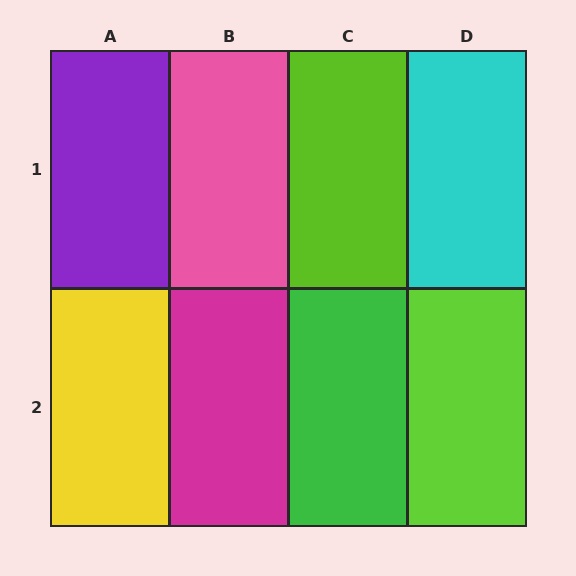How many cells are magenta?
1 cell is magenta.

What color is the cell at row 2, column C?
Green.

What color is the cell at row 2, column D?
Lime.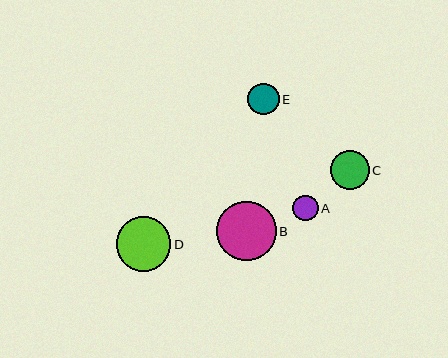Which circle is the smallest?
Circle A is the smallest with a size of approximately 25 pixels.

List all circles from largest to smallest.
From largest to smallest: B, D, C, E, A.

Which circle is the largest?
Circle B is the largest with a size of approximately 60 pixels.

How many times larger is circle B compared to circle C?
Circle B is approximately 1.5 times the size of circle C.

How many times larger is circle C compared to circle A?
Circle C is approximately 1.5 times the size of circle A.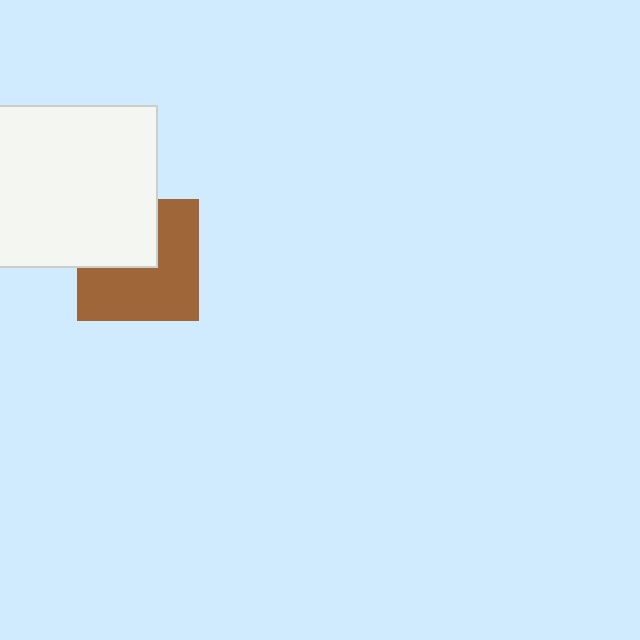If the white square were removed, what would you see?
You would see the complete brown square.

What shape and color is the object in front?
The object in front is a white square.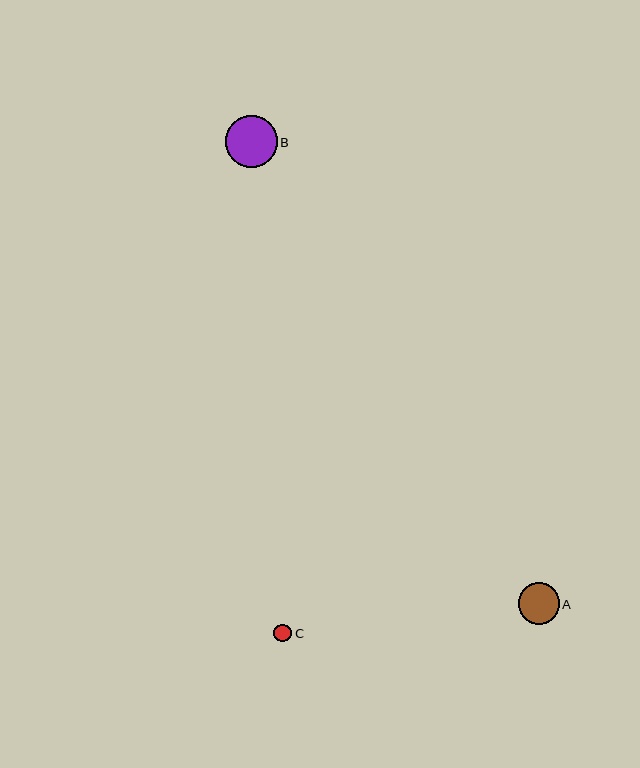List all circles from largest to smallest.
From largest to smallest: B, A, C.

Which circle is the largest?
Circle B is the largest with a size of approximately 52 pixels.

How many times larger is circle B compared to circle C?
Circle B is approximately 2.9 times the size of circle C.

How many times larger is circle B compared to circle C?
Circle B is approximately 2.9 times the size of circle C.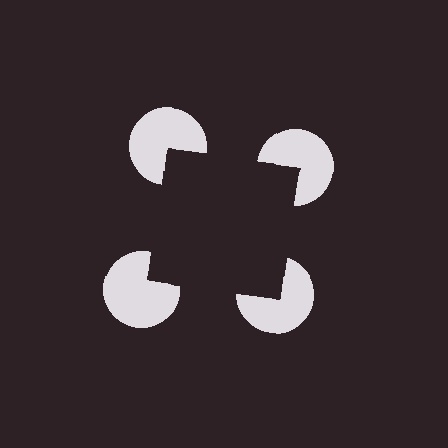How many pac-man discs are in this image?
There are 4 — one at each vertex of the illusory square.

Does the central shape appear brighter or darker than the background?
It typically appears slightly darker than the background, even though no actual brightness change is drawn.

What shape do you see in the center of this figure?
An illusory square — its edges are inferred from the aligned wedge cuts in the pac-man discs, not physically drawn.